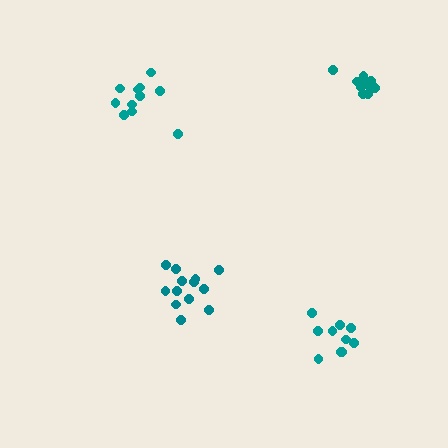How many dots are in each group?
Group 1: 10 dots, Group 2: 13 dots, Group 3: 11 dots, Group 4: 10 dots (44 total).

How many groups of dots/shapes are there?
There are 4 groups.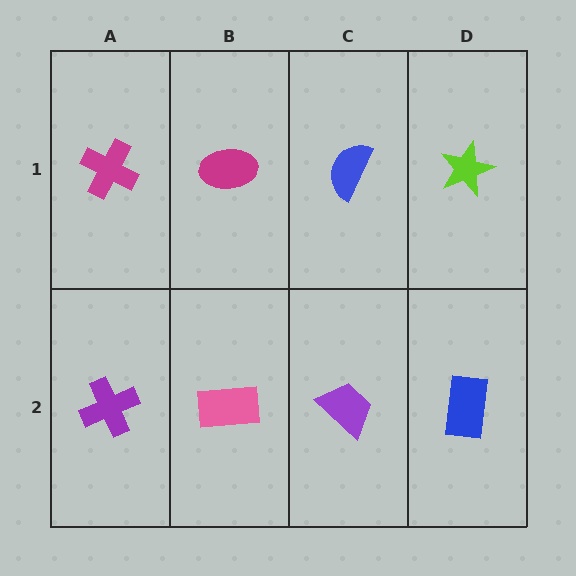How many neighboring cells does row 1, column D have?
2.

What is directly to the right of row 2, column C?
A blue rectangle.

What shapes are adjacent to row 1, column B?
A pink rectangle (row 2, column B), a magenta cross (row 1, column A), a blue semicircle (row 1, column C).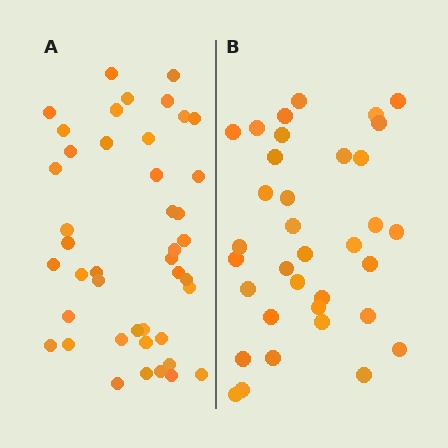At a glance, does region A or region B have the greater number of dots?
Region A (the left region) has more dots.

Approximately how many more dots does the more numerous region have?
Region A has roughly 8 or so more dots than region B.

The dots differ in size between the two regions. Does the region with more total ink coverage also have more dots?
No. Region B has more total ink coverage because its dots are larger, but region A actually contains more individual dots. Total area can be misleading — the number of items is what matters here.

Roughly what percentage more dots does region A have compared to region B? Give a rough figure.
About 25% more.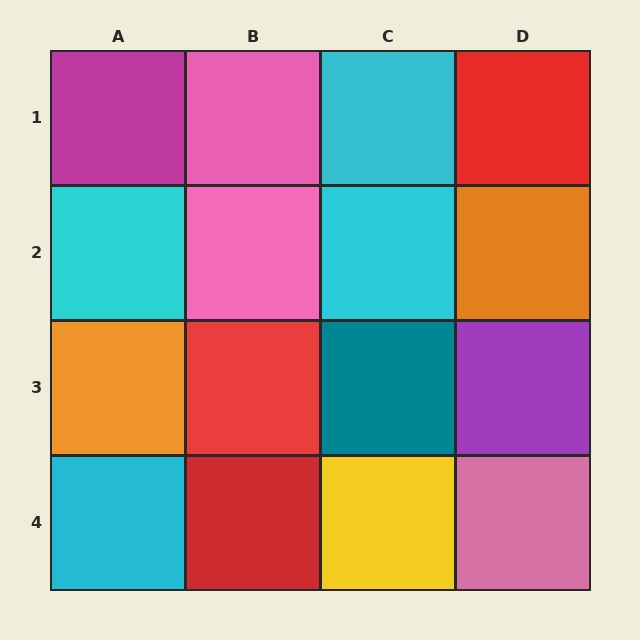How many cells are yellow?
1 cell is yellow.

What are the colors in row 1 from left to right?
Magenta, pink, cyan, red.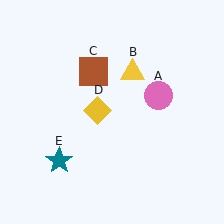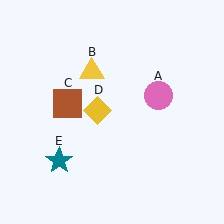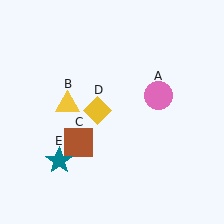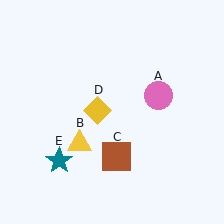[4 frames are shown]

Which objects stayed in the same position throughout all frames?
Pink circle (object A) and yellow diamond (object D) and teal star (object E) remained stationary.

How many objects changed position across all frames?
2 objects changed position: yellow triangle (object B), brown square (object C).